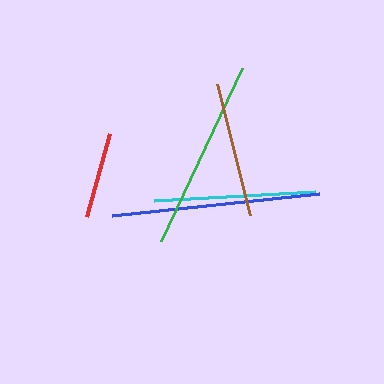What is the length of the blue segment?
The blue segment is approximately 208 pixels long.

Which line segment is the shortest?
The red line is the shortest at approximately 87 pixels.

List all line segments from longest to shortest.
From longest to shortest: blue, green, cyan, brown, red.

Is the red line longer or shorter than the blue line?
The blue line is longer than the red line.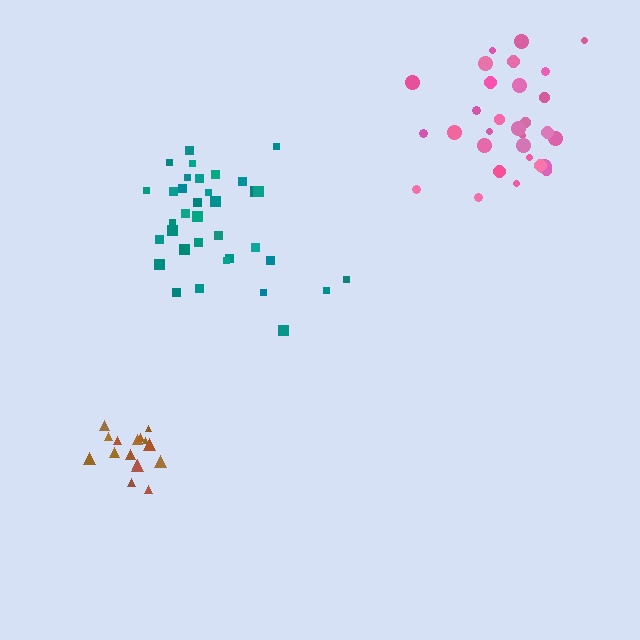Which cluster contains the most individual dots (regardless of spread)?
Teal (35).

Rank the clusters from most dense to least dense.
brown, pink, teal.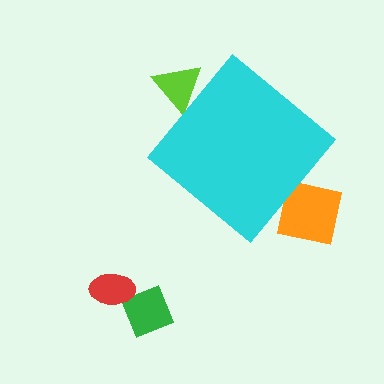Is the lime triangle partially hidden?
Yes, the lime triangle is partially hidden behind the cyan diamond.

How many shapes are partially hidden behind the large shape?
2 shapes are partially hidden.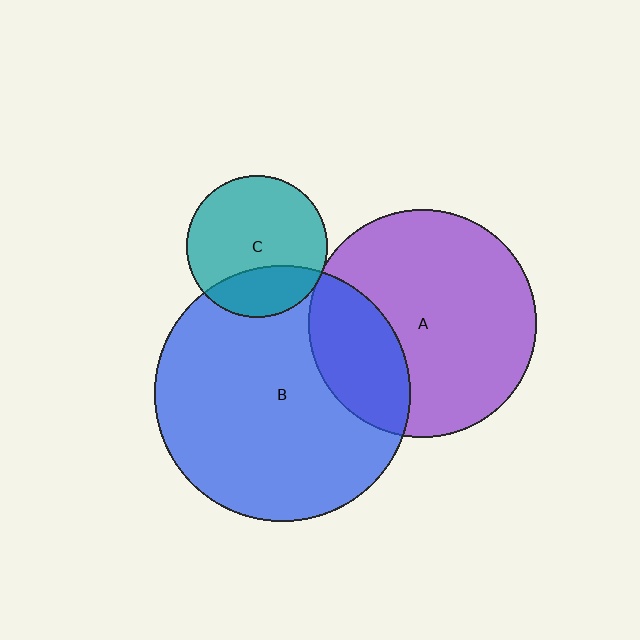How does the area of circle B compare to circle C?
Approximately 3.3 times.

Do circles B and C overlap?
Yes.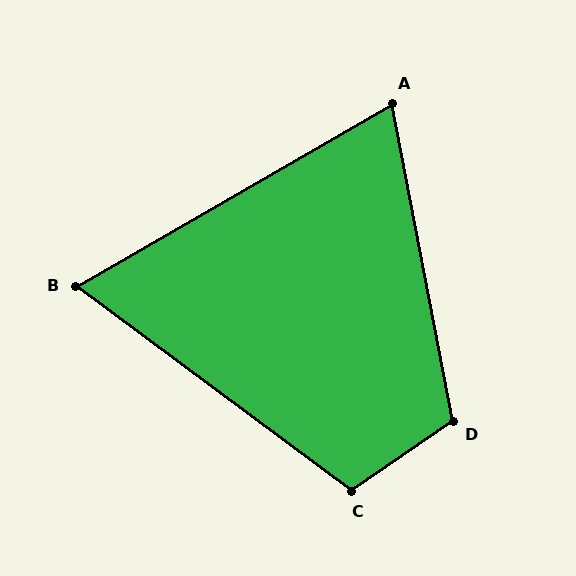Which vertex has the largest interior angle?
D, at approximately 113 degrees.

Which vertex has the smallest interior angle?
B, at approximately 67 degrees.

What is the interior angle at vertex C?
Approximately 109 degrees (obtuse).